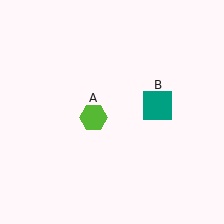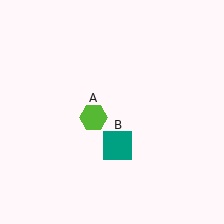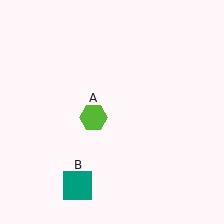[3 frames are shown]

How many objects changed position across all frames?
1 object changed position: teal square (object B).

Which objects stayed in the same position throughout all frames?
Lime hexagon (object A) remained stationary.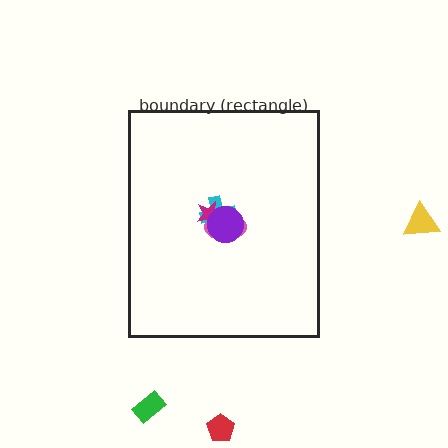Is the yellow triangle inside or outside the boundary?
Outside.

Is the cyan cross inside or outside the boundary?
Inside.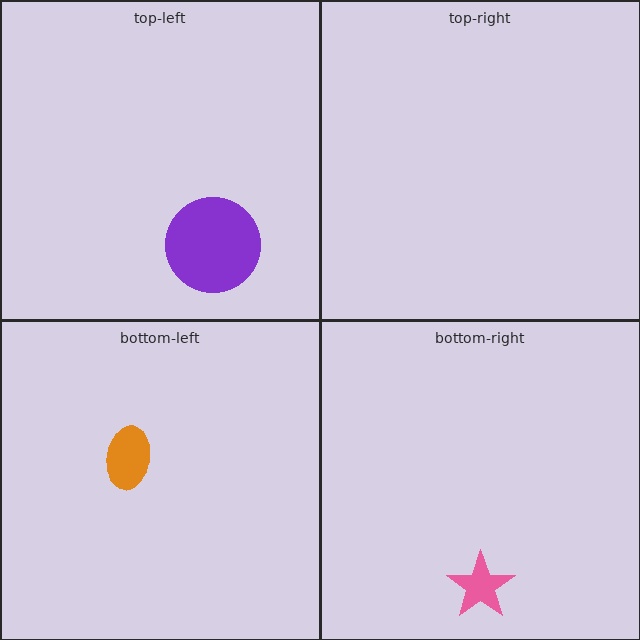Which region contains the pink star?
The bottom-right region.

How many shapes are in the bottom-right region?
1.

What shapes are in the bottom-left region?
The orange ellipse.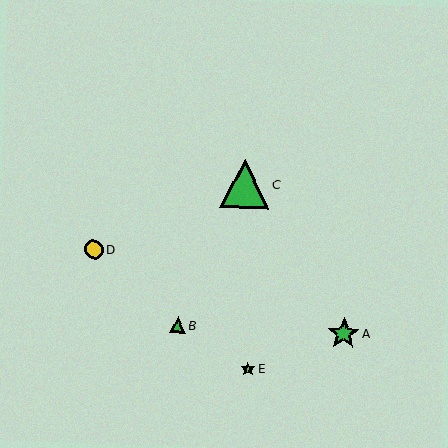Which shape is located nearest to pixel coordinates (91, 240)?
The yellow circle (labeled D) at (94, 250) is nearest to that location.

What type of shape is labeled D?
Shape D is a yellow circle.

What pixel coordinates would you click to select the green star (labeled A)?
Click at (344, 334) to select the green star A.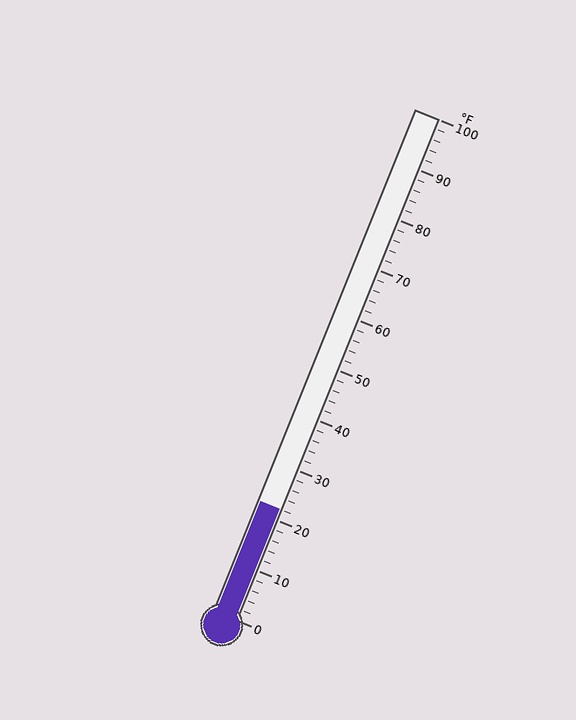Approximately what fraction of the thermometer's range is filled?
The thermometer is filled to approximately 20% of its range.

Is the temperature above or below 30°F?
The temperature is below 30°F.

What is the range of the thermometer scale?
The thermometer scale ranges from 0°F to 100°F.